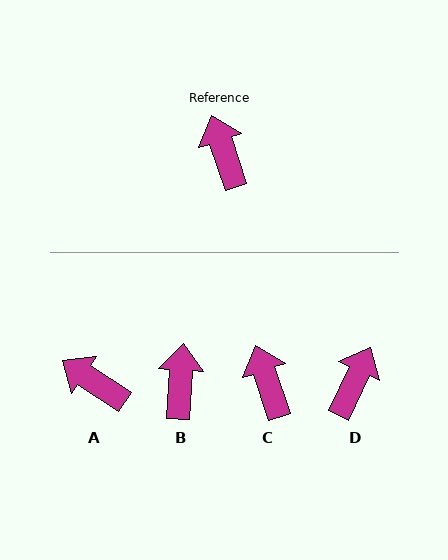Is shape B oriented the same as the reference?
No, it is off by about 22 degrees.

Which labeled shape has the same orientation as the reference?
C.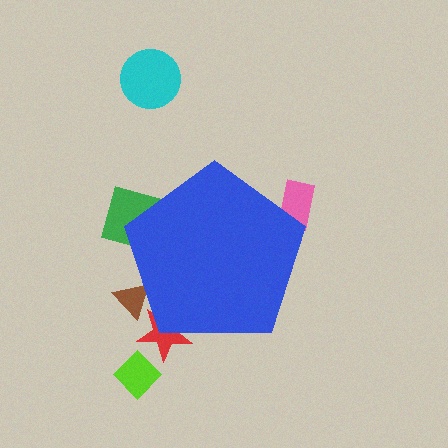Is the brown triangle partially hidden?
Yes, the brown triangle is partially hidden behind the blue pentagon.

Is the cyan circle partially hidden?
No, the cyan circle is fully visible.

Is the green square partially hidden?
Yes, the green square is partially hidden behind the blue pentagon.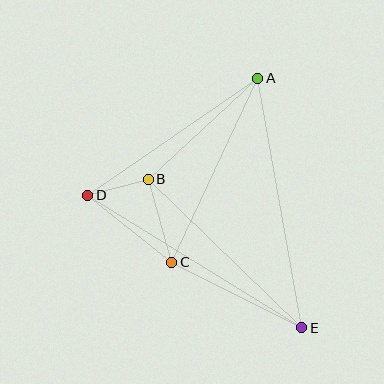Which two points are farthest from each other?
Points A and E are farthest from each other.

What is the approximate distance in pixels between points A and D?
The distance between A and D is approximately 206 pixels.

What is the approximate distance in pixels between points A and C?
The distance between A and C is approximately 203 pixels.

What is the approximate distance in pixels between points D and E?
The distance between D and E is approximately 252 pixels.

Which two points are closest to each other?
Points B and D are closest to each other.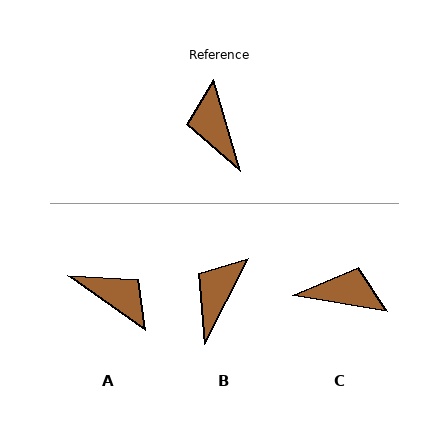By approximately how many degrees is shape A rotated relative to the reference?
Approximately 142 degrees clockwise.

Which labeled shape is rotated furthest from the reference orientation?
A, about 142 degrees away.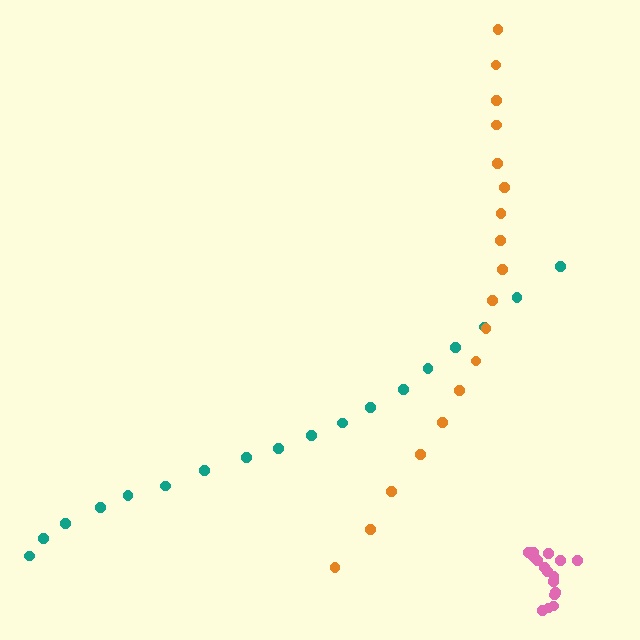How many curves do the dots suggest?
There are 3 distinct paths.